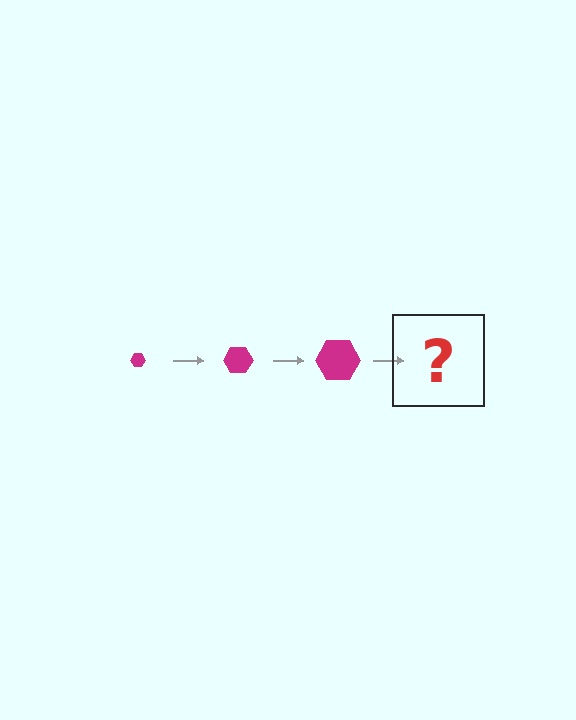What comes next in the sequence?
The next element should be a magenta hexagon, larger than the previous one.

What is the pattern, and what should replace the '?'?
The pattern is that the hexagon gets progressively larger each step. The '?' should be a magenta hexagon, larger than the previous one.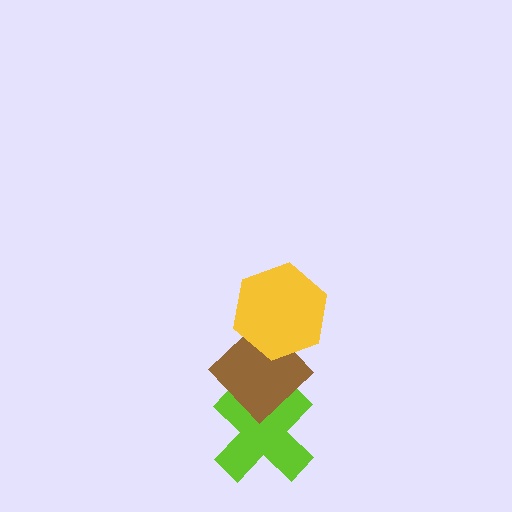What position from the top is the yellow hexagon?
The yellow hexagon is 1st from the top.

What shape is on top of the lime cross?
The brown diamond is on top of the lime cross.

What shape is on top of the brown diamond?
The yellow hexagon is on top of the brown diamond.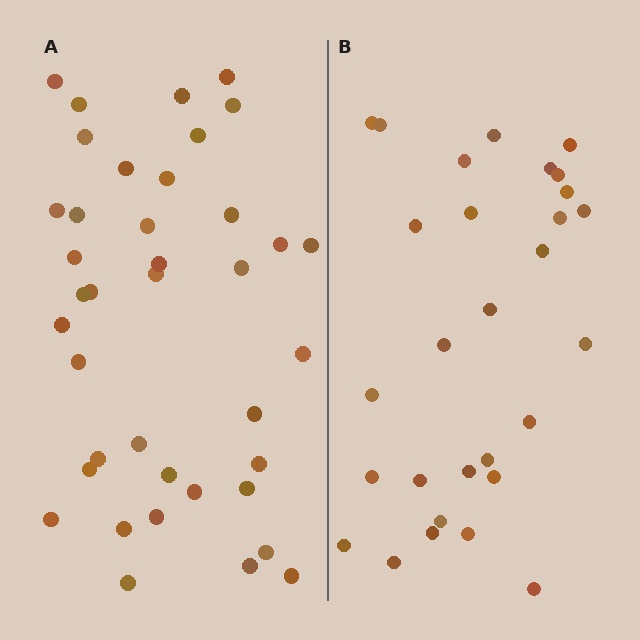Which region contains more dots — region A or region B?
Region A (the left region) has more dots.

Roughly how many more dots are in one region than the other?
Region A has roughly 10 or so more dots than region B.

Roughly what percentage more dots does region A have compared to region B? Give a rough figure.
About 35% more.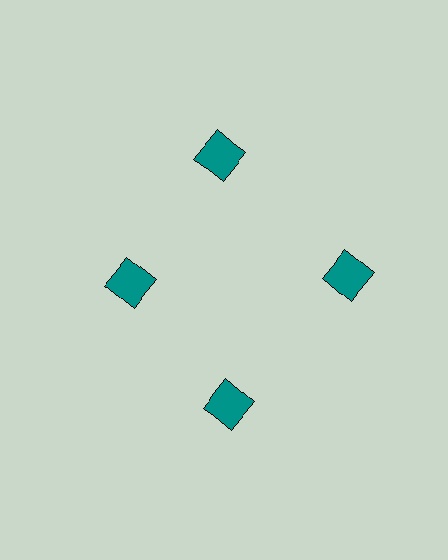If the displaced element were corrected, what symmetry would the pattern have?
It would have 4-fold rotational symmetry — the pattern would map onto itself every 90 degrees.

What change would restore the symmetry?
The symmetry would be restored by moving it outward, back onto the ring so that all 4 squares sit at equal angles and equal distance from the center.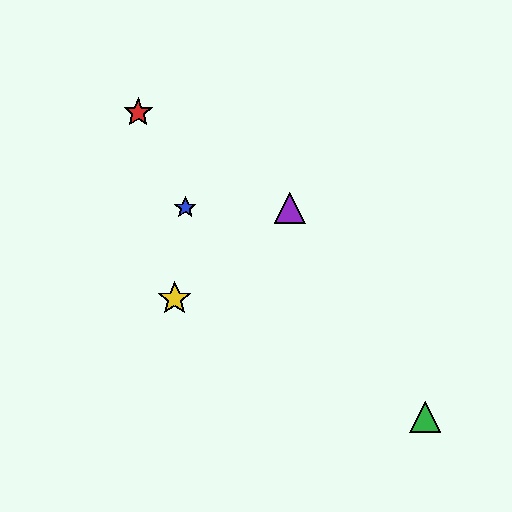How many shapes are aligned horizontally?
2 shapes (the blue star, the purple triangle) are aligned horizontally.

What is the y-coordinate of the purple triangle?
The purple triangle is at y≈208.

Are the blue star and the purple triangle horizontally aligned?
Yes, both are at y≈208.